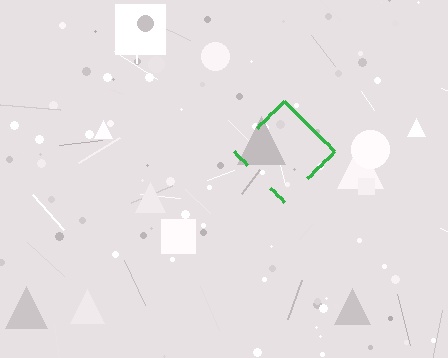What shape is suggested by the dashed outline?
The dashed outline suggests a diamond.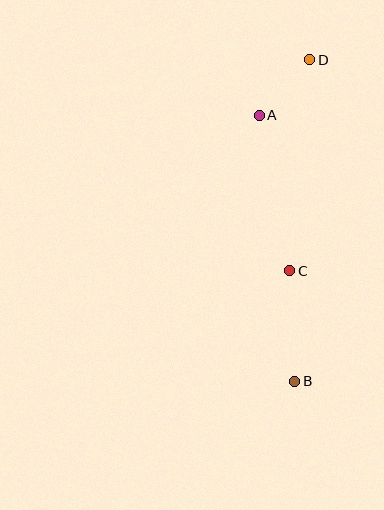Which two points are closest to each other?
Points A and D are closest to each other.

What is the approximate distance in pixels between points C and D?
The distance between C and D is approximately 212 pixels.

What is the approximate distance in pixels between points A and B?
The distance between A and B is approximately 268 pixels.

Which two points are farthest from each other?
Points B and D are farthest from each other.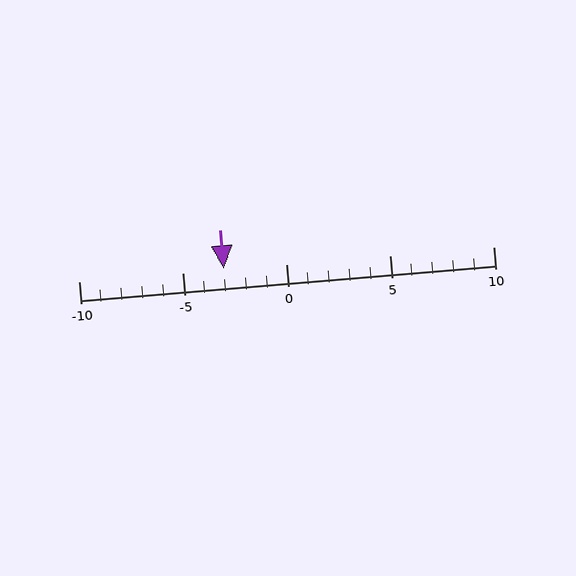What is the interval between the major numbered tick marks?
The major tick marks are spaced 5 units apart.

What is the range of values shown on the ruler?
The ruler shows values from -10 to 10.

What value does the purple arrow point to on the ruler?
The purple arrow points to approximately -3.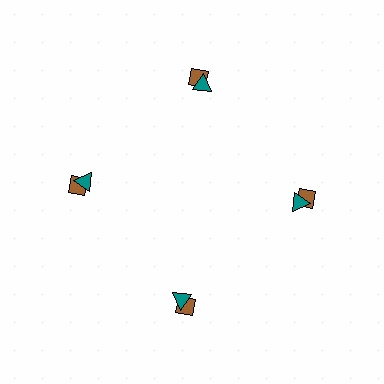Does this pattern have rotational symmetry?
Yes, this pattern has 4-fold rotational symmetry. It looks the same after rotating 90 degrees around the center.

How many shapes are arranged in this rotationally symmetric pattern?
There are 8 shapes, arranged in 4 groups of 2.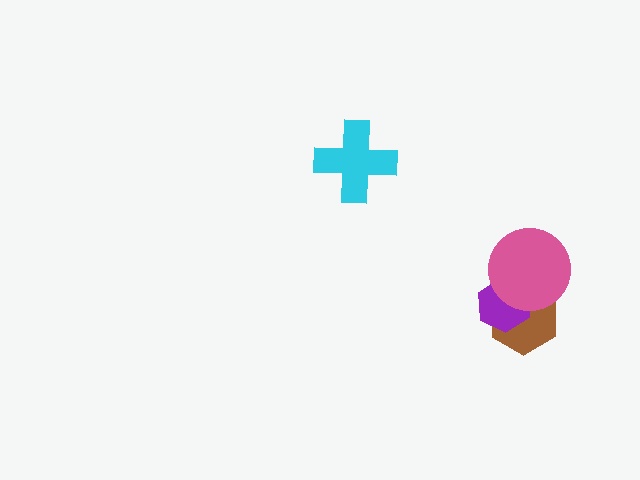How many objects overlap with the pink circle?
2 objects overlap with the pink circle.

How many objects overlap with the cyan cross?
0 objects overlap with the cyan cross.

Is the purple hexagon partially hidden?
Yes, it is partially covered by another shape.